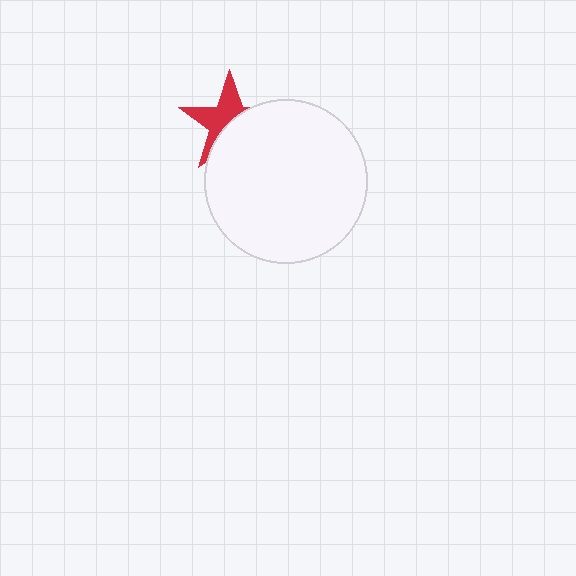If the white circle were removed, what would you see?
You would see the complete red star.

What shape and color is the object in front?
The object in front is a white circle.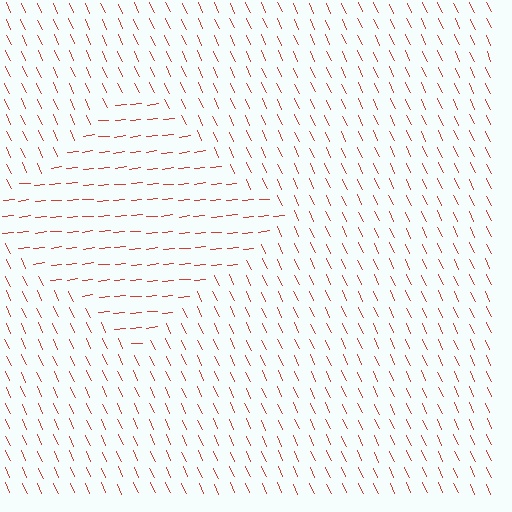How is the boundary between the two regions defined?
The boundary is defined purely by a change in line orientation (approximately 71 degrees difference). All lines are the same color and thickness.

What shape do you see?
I see a diamond.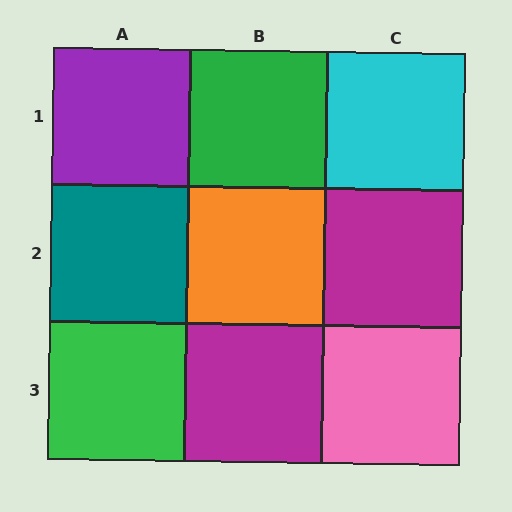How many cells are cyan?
1 cell is cyan.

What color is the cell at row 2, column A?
Teal.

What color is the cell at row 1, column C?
Cyan.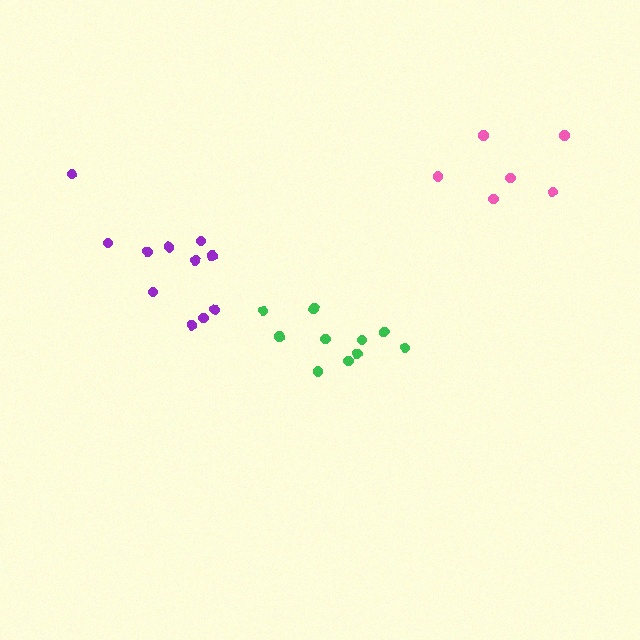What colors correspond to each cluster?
The clusters are colored: green, purple, pink.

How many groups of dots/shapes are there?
There are 3 groups.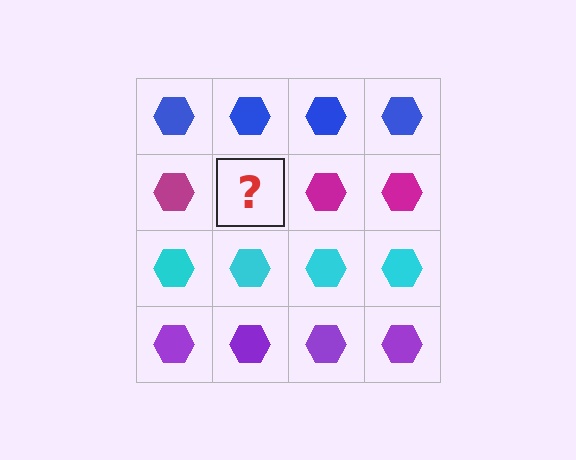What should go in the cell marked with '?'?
The missing cell should contain a magenta hexagon.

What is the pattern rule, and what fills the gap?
The rule is that each row has a consistent color. The gap should be filled with a magenta hexagon.